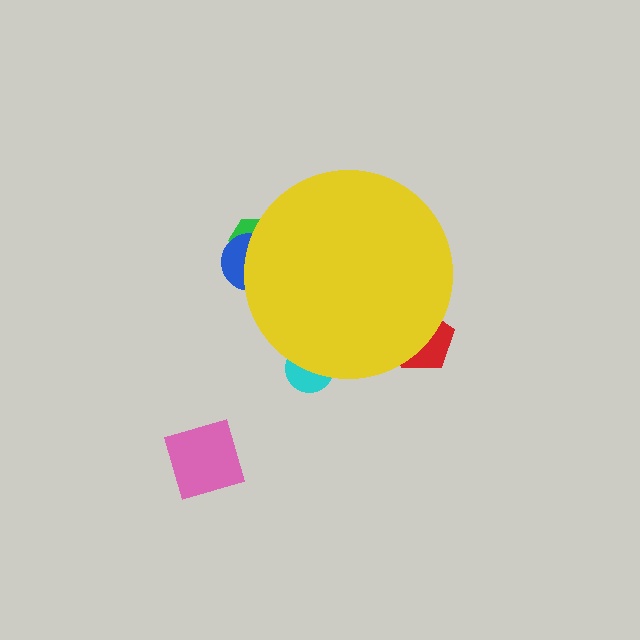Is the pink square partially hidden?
No, the pink square is fully visible.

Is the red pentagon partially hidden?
Yes, the red pentagon is partially hidden behind the yellow circle.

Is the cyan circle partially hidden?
Yes, the cyan circle is partially hidden behind the yellow circle.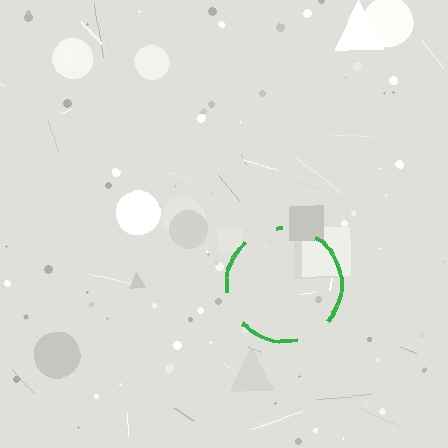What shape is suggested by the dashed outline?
The dashed outline suggests a circle.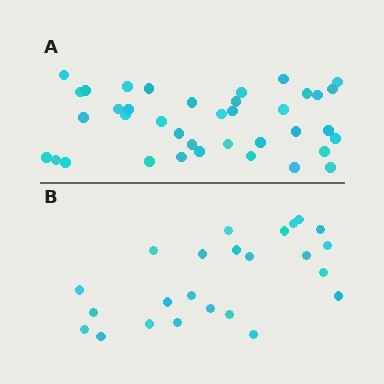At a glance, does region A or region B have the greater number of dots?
Region A (the top region) has more dots.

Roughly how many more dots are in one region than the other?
Region A has approximately 15 more dots than region B.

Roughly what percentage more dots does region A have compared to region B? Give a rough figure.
About 60% more.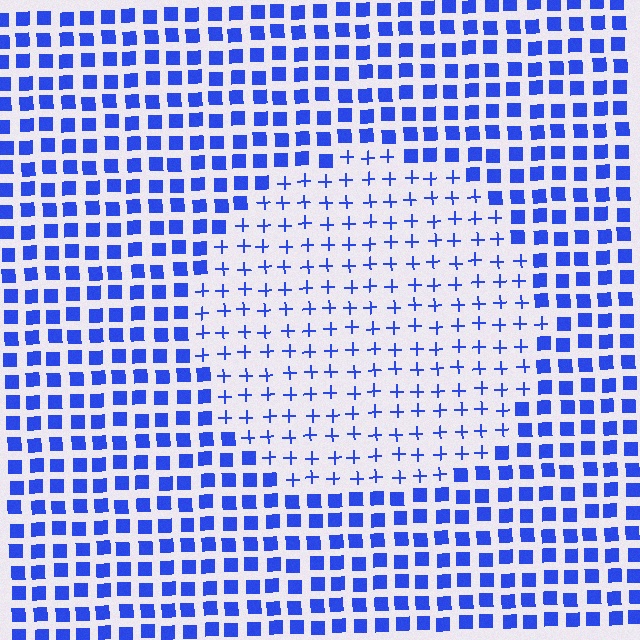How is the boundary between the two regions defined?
The boundary is defined by a change in element shape: plus signs inside vs. squares outside. All elements share the same color and spacing.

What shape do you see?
I see a circle.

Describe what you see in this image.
The image is filled with small blue elements arranged in a uniform grid. A circle-shaped region contains plus signs, while the surrounding area contains squares. The boundary is defined purely by the change in element shape.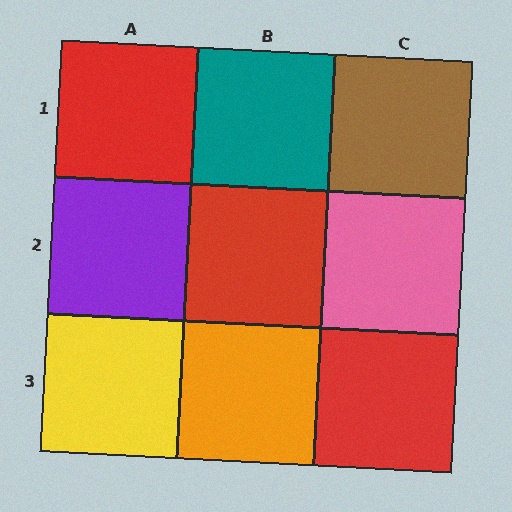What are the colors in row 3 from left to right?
Yellow, orange, red.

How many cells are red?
3 cells are red.